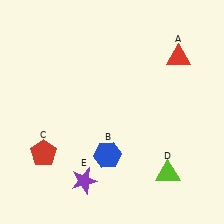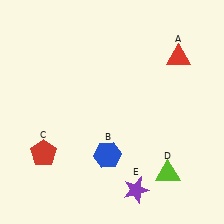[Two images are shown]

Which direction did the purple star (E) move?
The purple star (E) moved right.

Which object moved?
The purple star (E) moved right.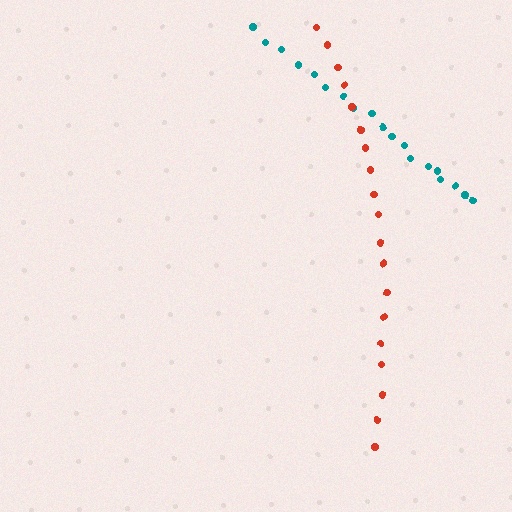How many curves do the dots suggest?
There are 2 distinct paths.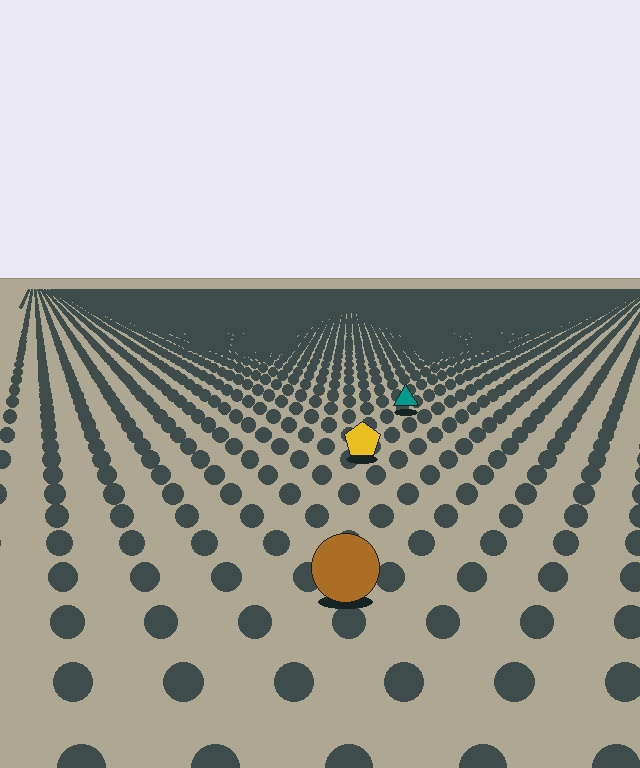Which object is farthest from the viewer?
The teal triangle is farthest from the viewer. It appears smaller and the ground texture around it is denser.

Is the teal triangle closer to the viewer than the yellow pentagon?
No. The yellow pentagon is closer — you can tell from the texture gradient: the ground texture is coarser near it.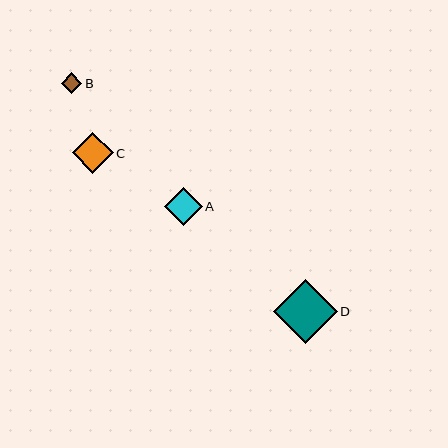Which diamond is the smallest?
Diamond B is the smallest with a size of approximately 21 pixels.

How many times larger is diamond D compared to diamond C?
Diamond D is approximately 1.6 times the size of diamond C.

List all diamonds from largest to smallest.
From largest to smallest: D, C, A, B.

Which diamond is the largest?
Diamond D is the largest with a size of approximately 64 pixels.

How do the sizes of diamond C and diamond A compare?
Diamond C and diamond A are approximately the same size.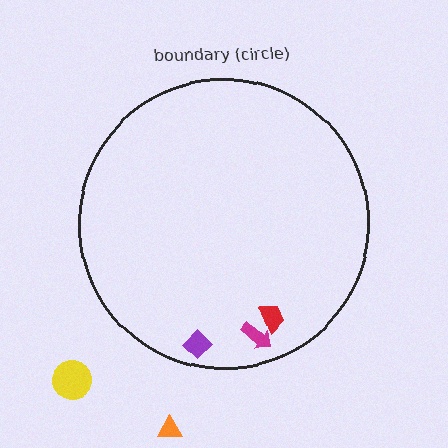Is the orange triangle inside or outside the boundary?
Outside.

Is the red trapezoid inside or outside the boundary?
Inside.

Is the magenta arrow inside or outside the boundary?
Inside.